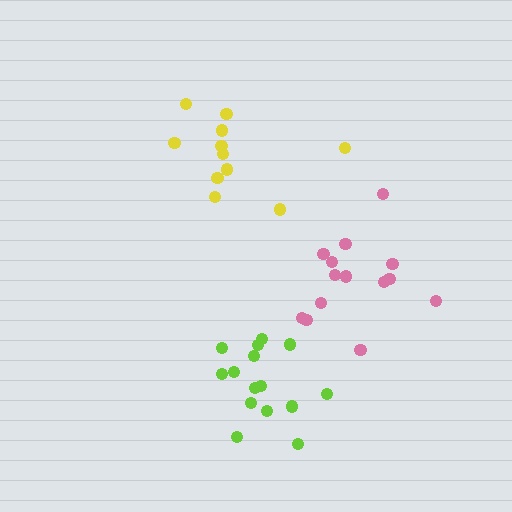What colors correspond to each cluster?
The clusters are colored: lime, yellow, pink.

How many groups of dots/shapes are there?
There are 3 groups.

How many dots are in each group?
Group 1: 15 dots, Group 2: 11 dots, Group 3: 14 dots (40 total).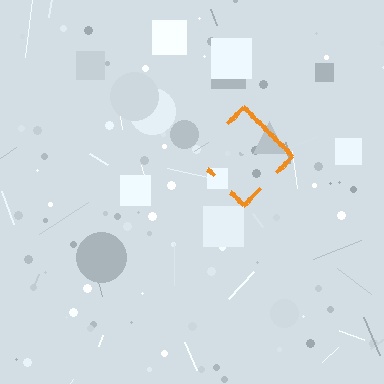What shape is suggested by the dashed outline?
The dashed outline suggests a diamond.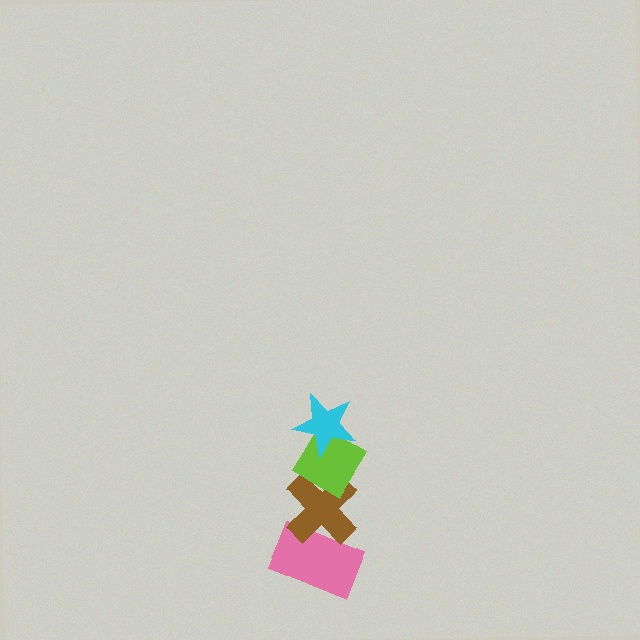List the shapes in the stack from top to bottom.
From top to bottom: the cyan star, the lime diamond, the brown cross, the pink rectangle.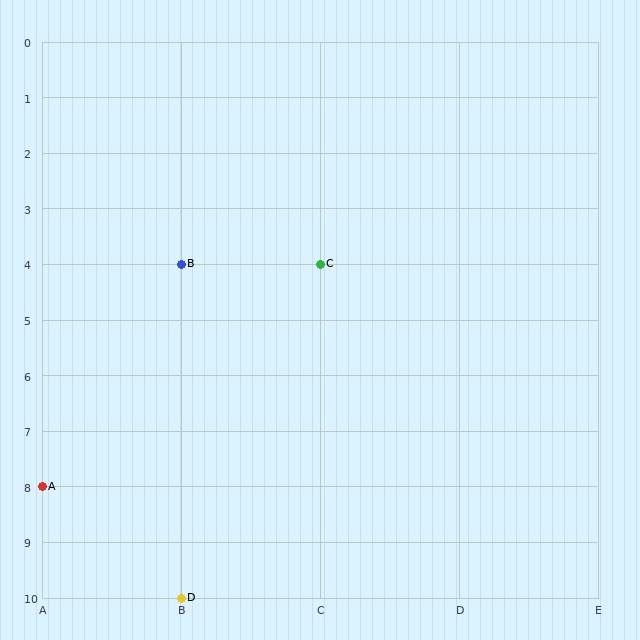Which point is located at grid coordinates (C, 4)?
Point C is at (C, 4).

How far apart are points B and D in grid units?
Points B and D are 6 rows apart.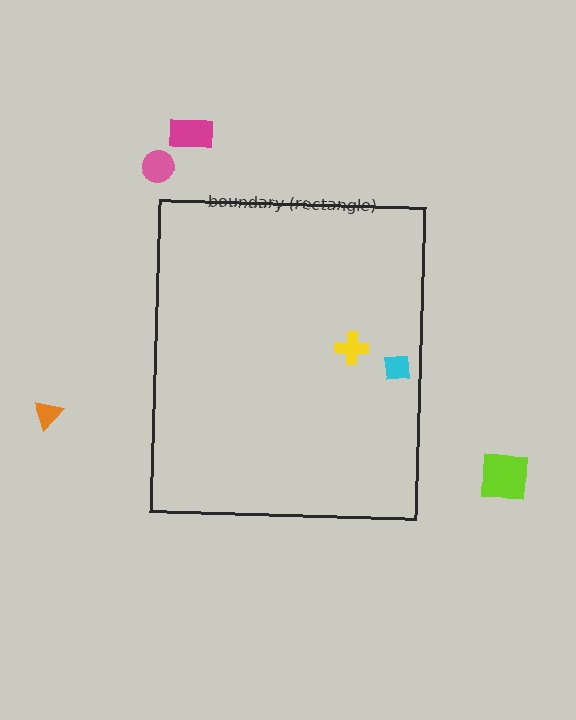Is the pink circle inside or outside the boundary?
Outside.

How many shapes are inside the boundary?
2 inside, 4 outside.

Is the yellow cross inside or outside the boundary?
Inside.